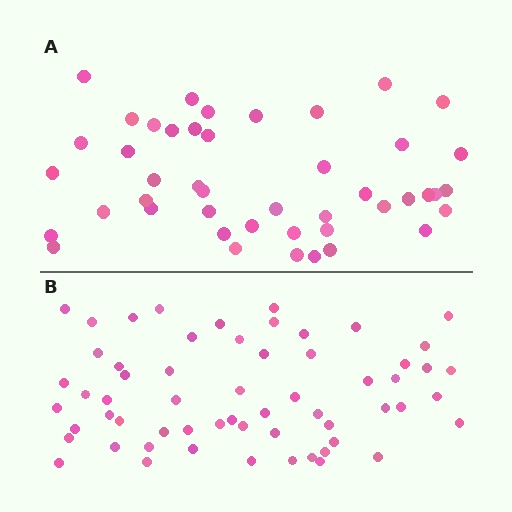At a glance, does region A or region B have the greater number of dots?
Region B (the bottom region) has more dots.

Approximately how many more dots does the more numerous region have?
Region B has approximately 15 more dots than region A.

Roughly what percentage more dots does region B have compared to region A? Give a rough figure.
About 35% more.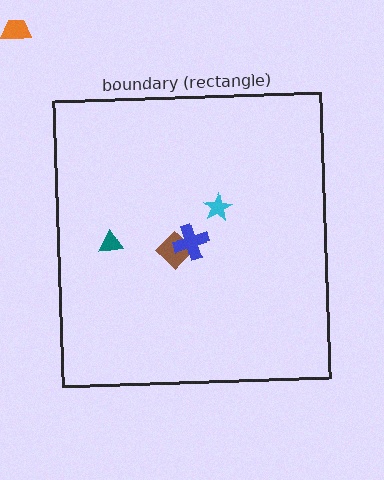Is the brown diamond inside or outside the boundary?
Inside.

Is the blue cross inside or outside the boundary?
Inside.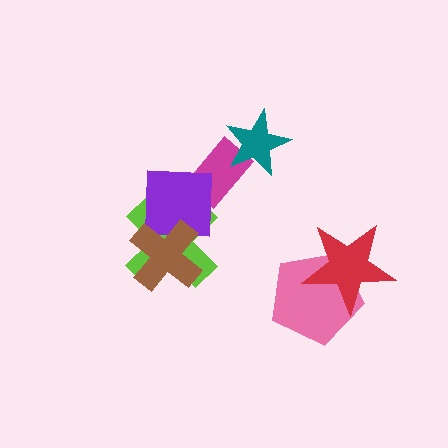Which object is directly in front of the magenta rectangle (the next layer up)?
The purple square is directly in front of the magenta rectangle.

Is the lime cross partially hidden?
Yes, it is partially covered by another shape.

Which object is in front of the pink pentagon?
The red star is in front of the pink pentagon.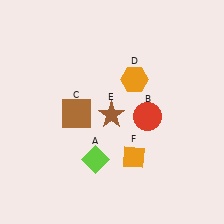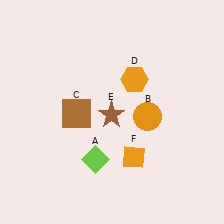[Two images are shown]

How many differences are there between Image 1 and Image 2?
There is 1 difference between the two images.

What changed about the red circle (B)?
In Image 1, B is red. In Image 2, it changed to orange.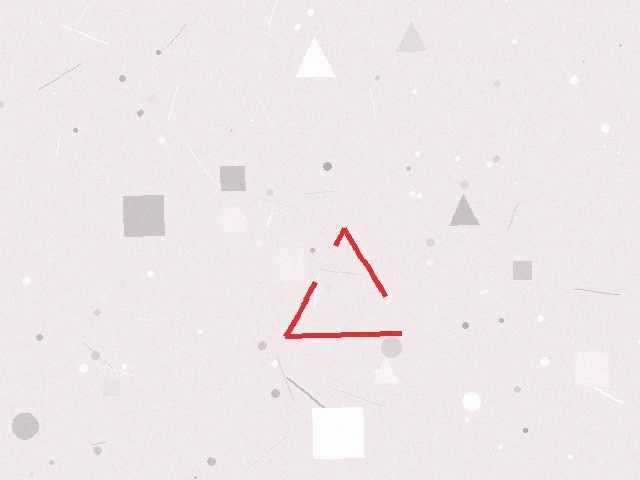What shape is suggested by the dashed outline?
The dashed outline suggests a triangle.